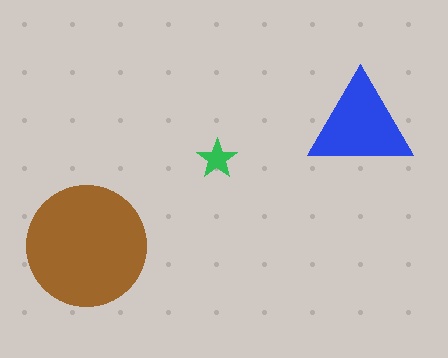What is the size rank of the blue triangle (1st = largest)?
2nd.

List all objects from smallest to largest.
The green star, the blue triangle, the brown circle.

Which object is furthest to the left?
The brown circle is leftmost.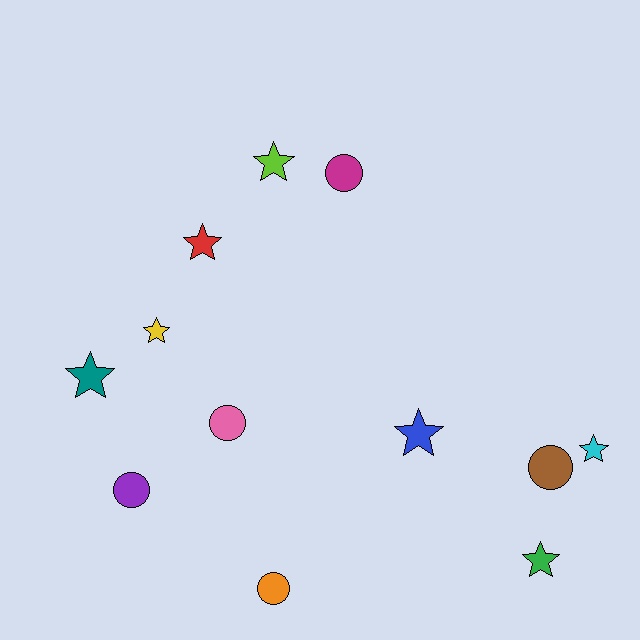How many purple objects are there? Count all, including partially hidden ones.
There is 1 purple object.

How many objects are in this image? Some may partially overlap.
There are 12 objects.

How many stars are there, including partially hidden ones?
There are 7 stars.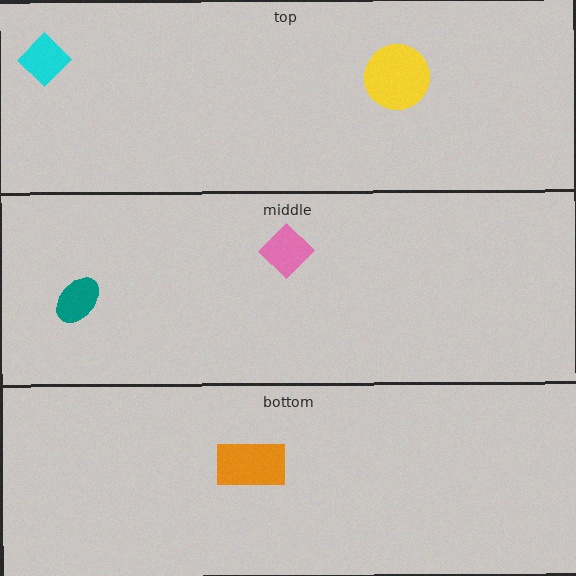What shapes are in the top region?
The cyan diamond, the yellow circle.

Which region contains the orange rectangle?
The bottom region.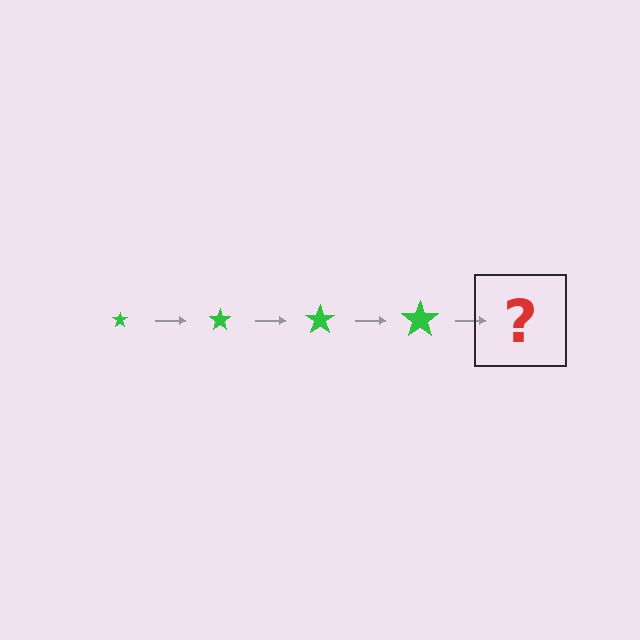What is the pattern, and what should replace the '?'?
The pattern is that the star gets progressively larger each step. The '?' should be a green star, larger than the previous one.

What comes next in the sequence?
The next element should be a green star, larger than the previous one.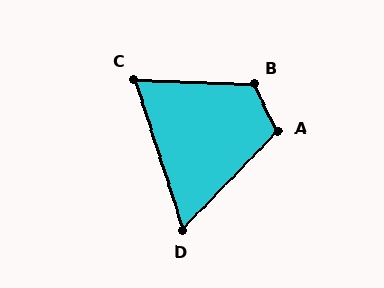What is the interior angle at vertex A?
Approximately 110 degrees (obtuse).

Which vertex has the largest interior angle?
B, at approximately 118 degrees.